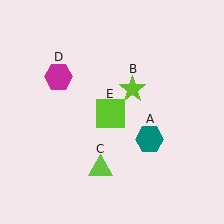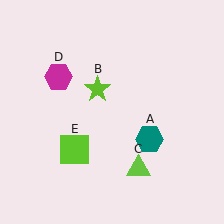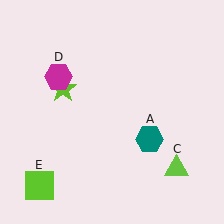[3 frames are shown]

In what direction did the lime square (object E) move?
The lime square (object E) moved down and to the left.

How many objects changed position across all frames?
3 objects changed position: lime star (object B), lime triangle (object C), lime square (object E).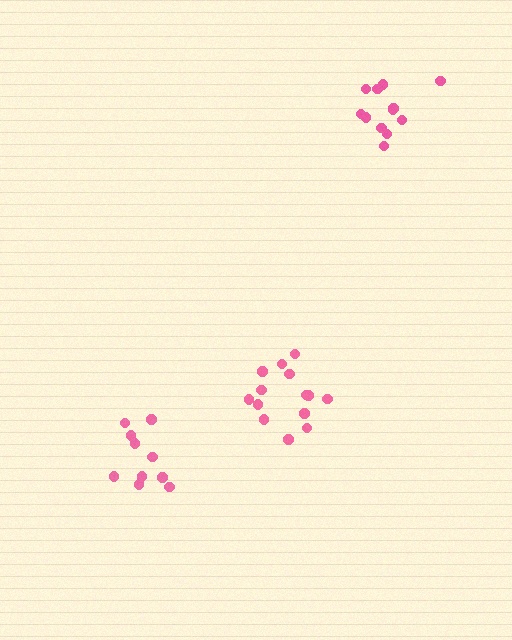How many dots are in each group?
Group 1: 14 dots, Group 2: 10 dots, Group 3: 12 dots (36 total).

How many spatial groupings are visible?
There are 3 spatial groupings.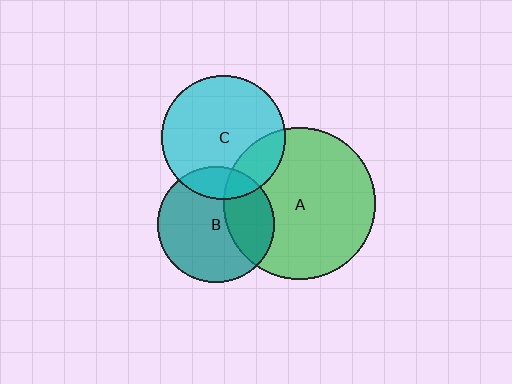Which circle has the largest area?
Circle A (green).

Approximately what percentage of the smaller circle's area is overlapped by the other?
Approximately 15%.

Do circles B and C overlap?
Yes.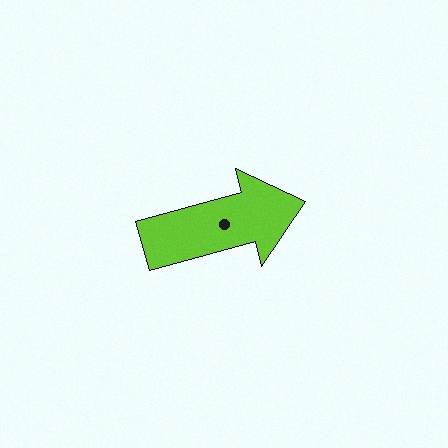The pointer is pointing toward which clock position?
Roughly 2 o'clock.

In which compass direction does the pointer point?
East.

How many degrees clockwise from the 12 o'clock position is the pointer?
Approximately 75 degrees.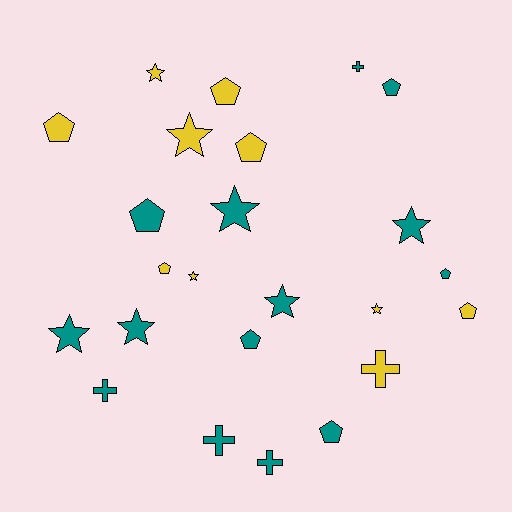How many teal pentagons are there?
There are 5 teal pentagons.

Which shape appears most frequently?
Pentagon, with 10 objects.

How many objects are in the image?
There are 24 objects.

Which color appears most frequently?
Teal, with 14 objects.